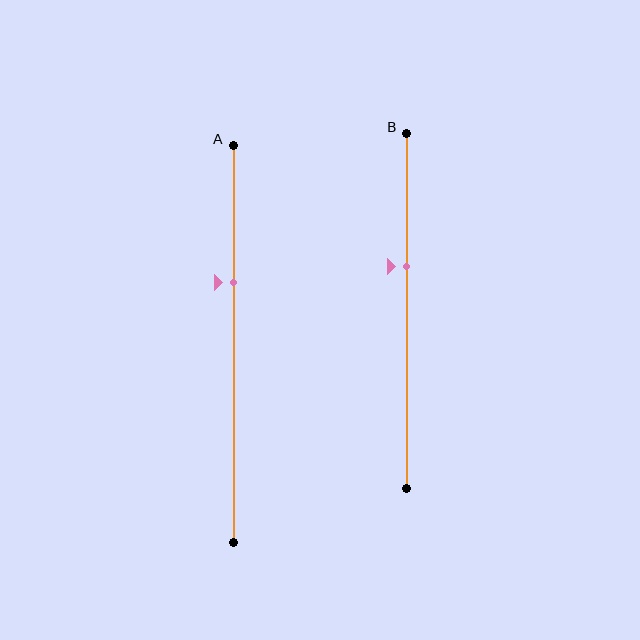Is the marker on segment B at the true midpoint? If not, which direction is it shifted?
No, the marker on segment B is shifted upward by about 13% of the segment length.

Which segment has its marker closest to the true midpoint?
Segment B has its marker closest to the true midpoint.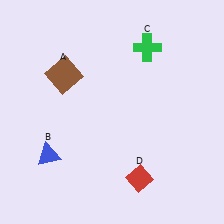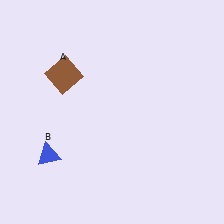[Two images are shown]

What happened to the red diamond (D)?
The red diamond (D) was removed in Image 2. It was in the bottom-right area of Image 1.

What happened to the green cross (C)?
The green cross (C) was removed in Image 2. It was in the top-right area of Image 1.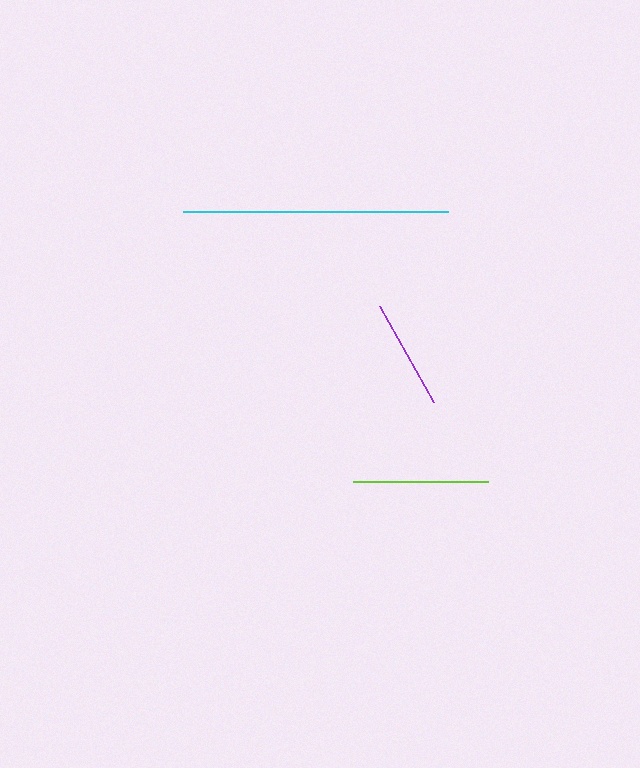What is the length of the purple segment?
The purple segment is approximately 110 pixels long.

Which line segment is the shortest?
The purple line is the shortest at approximately 110 pixels.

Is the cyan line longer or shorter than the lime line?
The cyan line is longer than the lime line.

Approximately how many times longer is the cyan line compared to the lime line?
The cyan line is approximately 2.0 times the length of the lime line.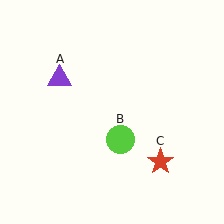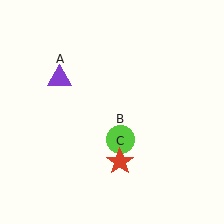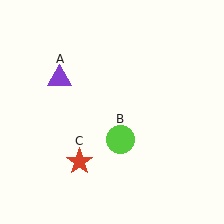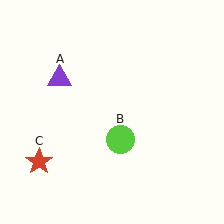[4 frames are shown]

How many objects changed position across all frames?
1 object changed position: red star (object C).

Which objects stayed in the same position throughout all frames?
Purple triangle (object A) and lime circle (object B) remained stationary.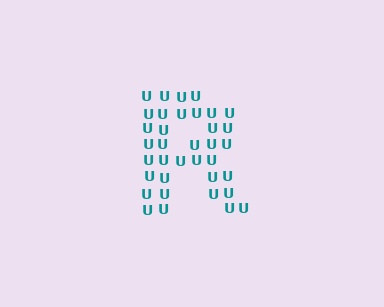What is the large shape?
The large shape is the letter R.